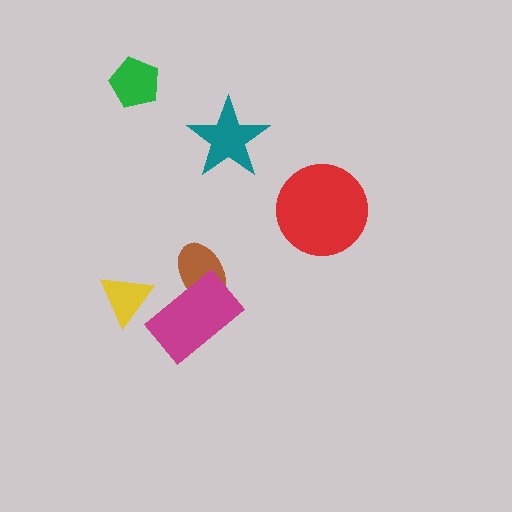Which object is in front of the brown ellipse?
The magenta rectangle is in front of the brown ellipse.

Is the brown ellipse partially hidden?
Yes, it is partially covered by another shape.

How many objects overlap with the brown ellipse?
1 object overlaps with the brown ellipse.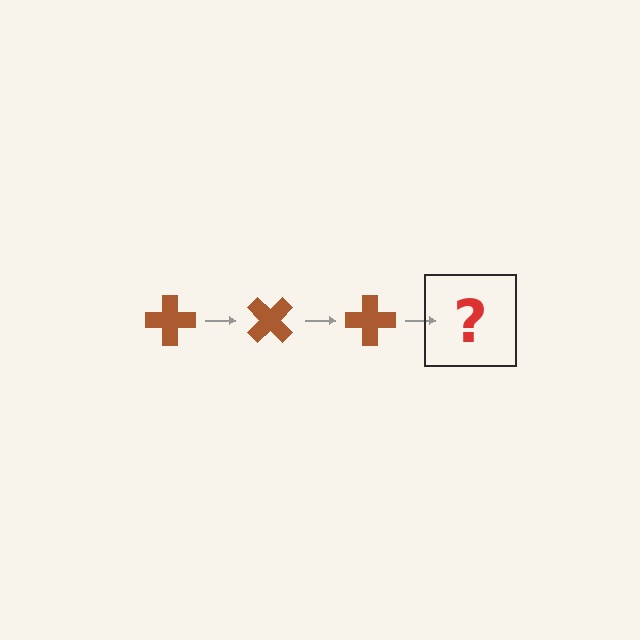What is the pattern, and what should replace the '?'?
The pattern is that the cross rotates 45 degrees each step. The '?' should be a brown cross rotated 135 degrees.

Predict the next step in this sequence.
The next step is a brown cross rotated 135 degrees.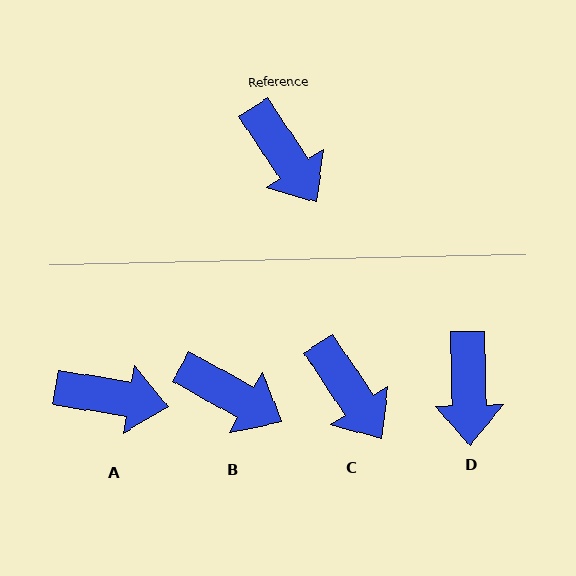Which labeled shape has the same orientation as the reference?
C.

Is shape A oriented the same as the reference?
No, it is off by about 47 degrees.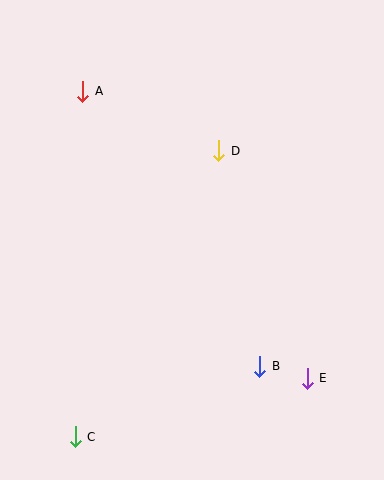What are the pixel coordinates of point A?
Point A is at (83, 91).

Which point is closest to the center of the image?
Point D at (219, 151) is closest to the center.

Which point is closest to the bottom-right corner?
Point E is closest to the bottom-right corner.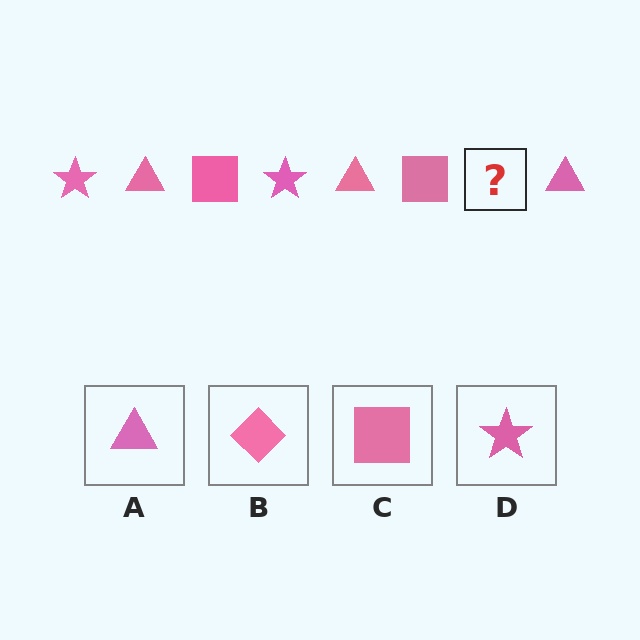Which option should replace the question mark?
Option D.